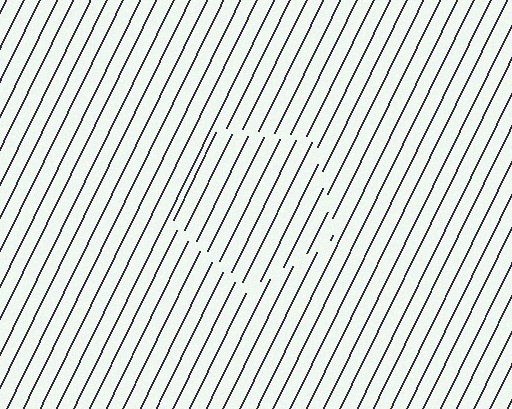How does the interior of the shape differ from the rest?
The interior of the shape contains the same grating, shifted by half a period — the contour is defined by the phase discontinuity where line-ends from the inner and outer gratings abut.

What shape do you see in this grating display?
An illusory pentagon. The interior of the shape contains the same grating, shifted by half a period — the contour is defined by the phase discontinuity where line-ends from the inner and outer gratings abut.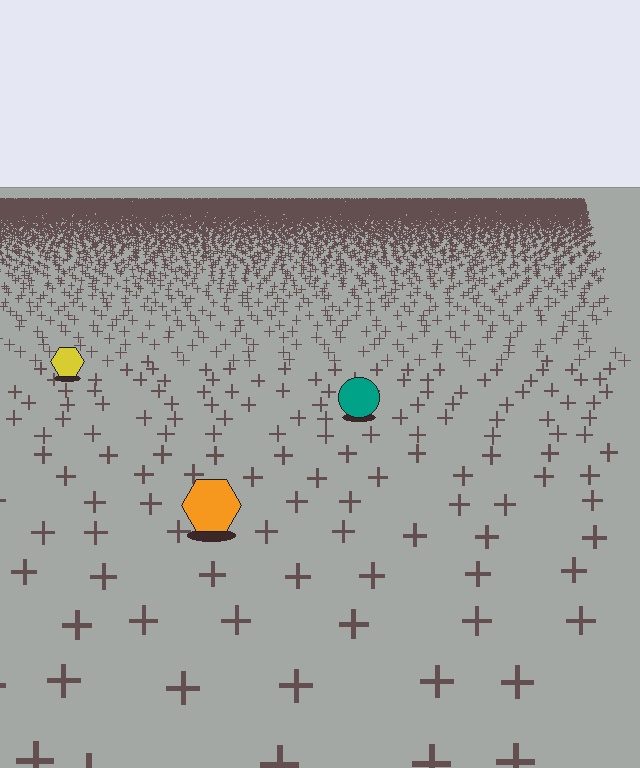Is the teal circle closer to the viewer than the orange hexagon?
No. The orange hexagon is closer — you can tell from the texture gradient: the ground texture is coarser near it.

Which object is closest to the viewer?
The orange hexagon is closest. The texture marks near it are larger and more spread out.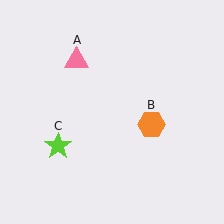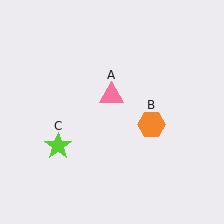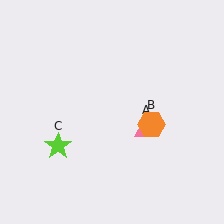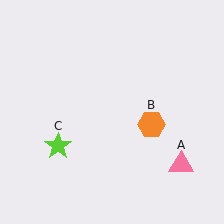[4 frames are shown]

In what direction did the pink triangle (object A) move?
The pink triangle (object A) moved down and to the right.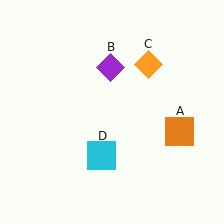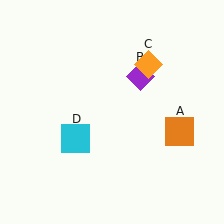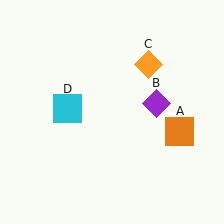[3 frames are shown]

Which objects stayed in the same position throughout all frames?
Orange square (object A) and orange diamond (object C) remained stationary.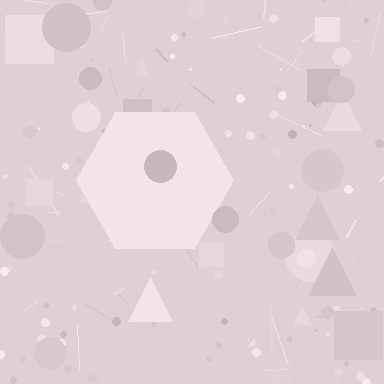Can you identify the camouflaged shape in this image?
The camouflaged shape is a hexagon.